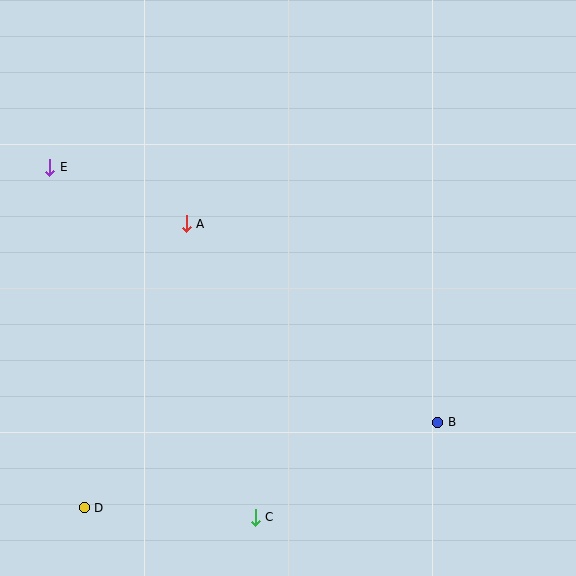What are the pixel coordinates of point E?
Point E is at (50, 167).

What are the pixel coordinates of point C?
Point C is at (255, 517).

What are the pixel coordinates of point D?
Point D is at (84, 508).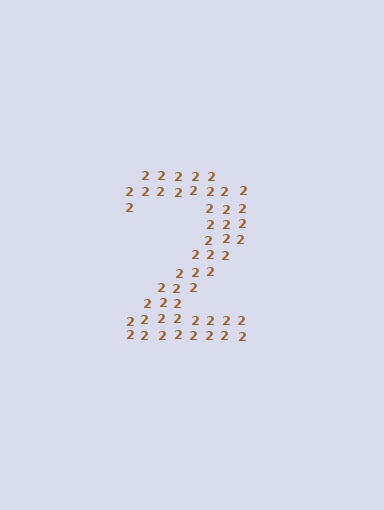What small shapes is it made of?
It is made of small digit 2's.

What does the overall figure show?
The overall figure shows the digit 2.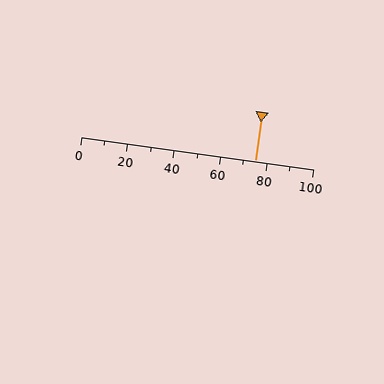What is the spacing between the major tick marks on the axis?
The major ticks are spaced 20 apart.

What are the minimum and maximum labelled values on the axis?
The axis runs from 0 to 100.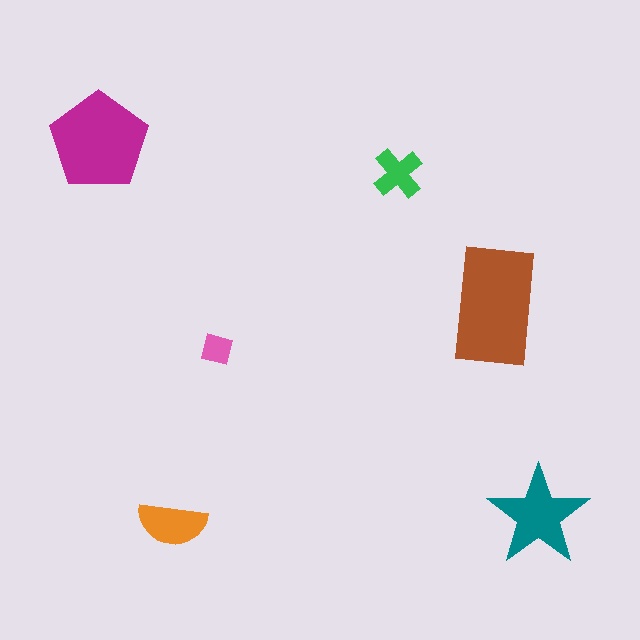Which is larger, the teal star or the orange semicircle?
The teal star.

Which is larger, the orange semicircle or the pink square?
The orange semicircle.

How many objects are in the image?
There are 6 objects in the image.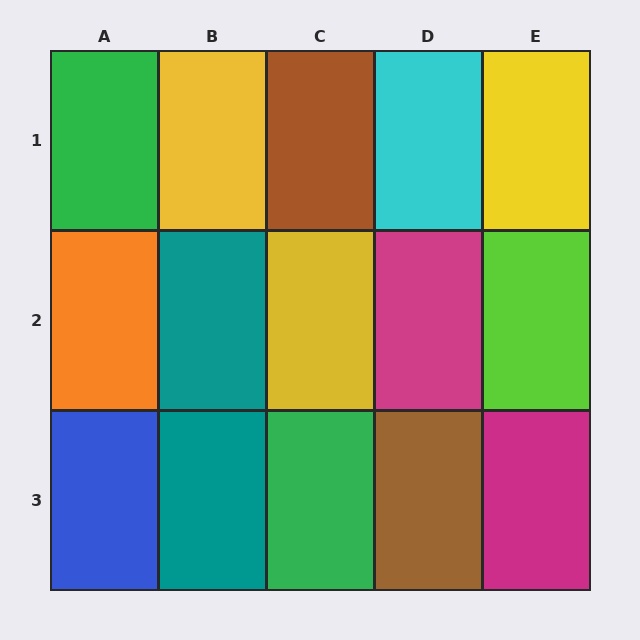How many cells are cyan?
1 cell is cyan.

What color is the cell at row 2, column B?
Teal.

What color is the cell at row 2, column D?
Magenta.